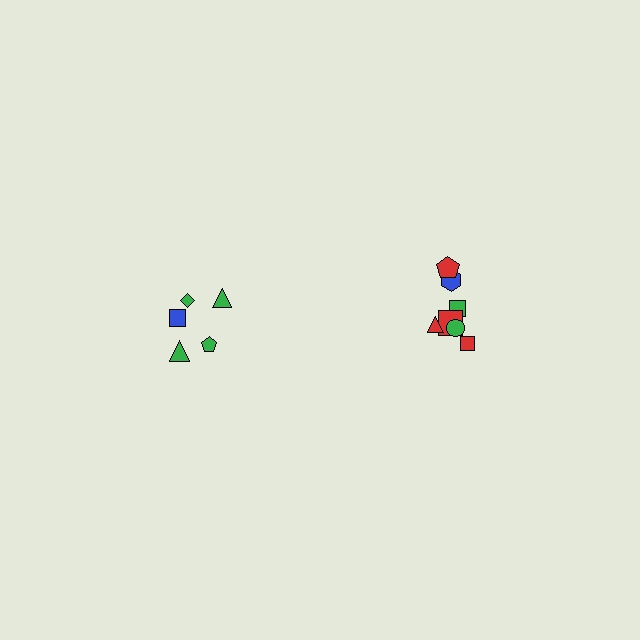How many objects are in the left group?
There are 5 objects.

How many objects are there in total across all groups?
There are 12 objects.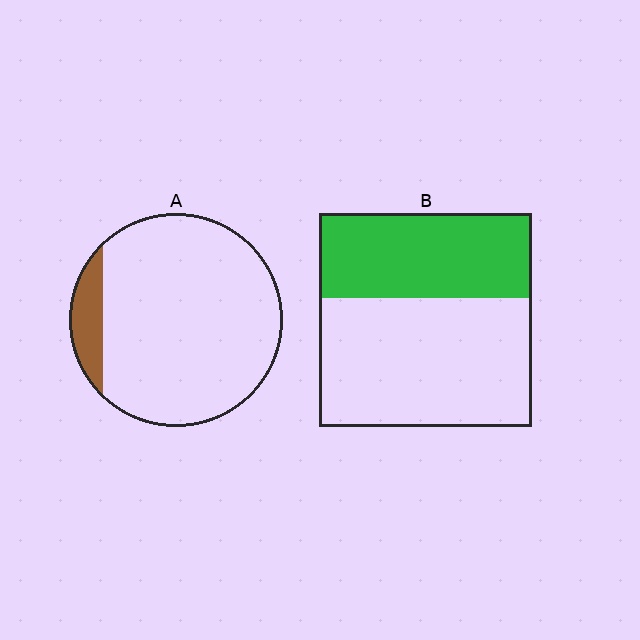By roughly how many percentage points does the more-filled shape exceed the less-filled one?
By roughly 30 percentage points (B over A).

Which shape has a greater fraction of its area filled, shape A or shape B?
Shape B.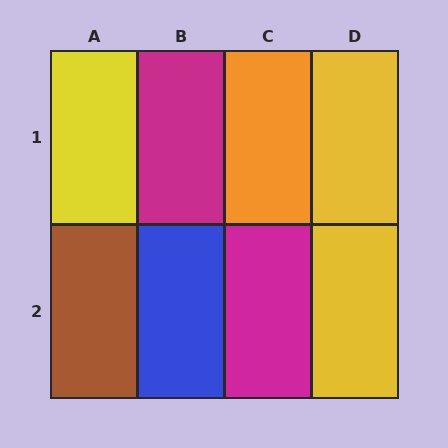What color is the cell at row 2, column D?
Yellow.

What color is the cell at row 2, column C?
Magenta.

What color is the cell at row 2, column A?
Brown.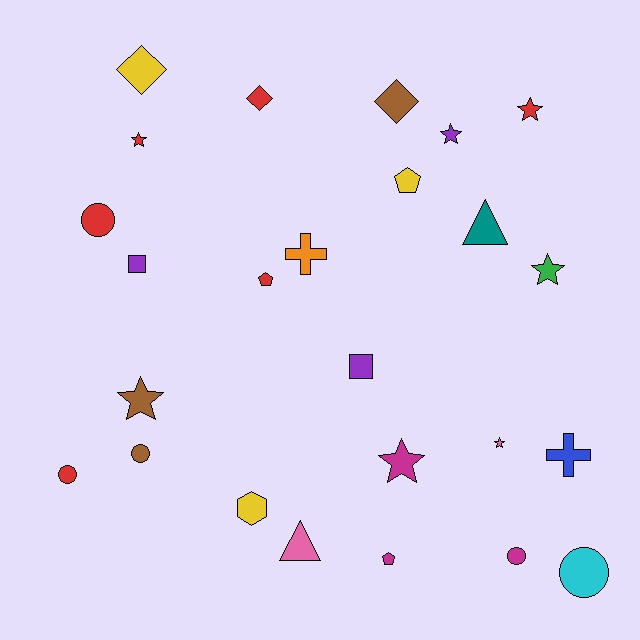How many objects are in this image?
There are 25 objects.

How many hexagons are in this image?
There is 1 hexagon.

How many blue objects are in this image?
There is 1 blue object.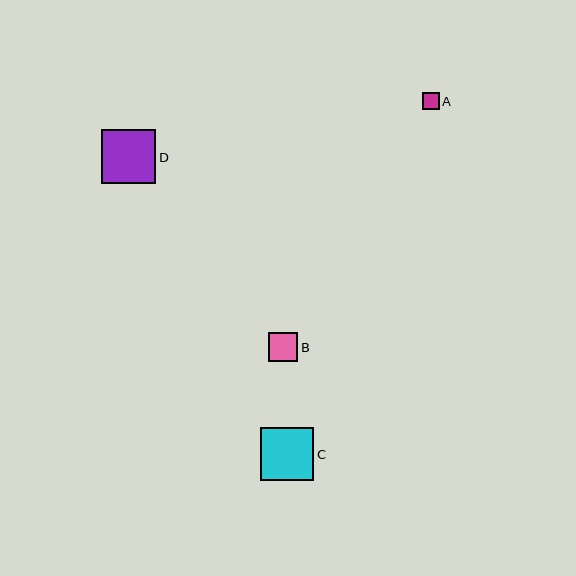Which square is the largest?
Square D is the largest with a size of approximately 55 pixels.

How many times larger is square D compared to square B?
Square D is approximately 1.9 times the size of square B.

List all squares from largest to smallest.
From largest to smallest: D, C, B, A.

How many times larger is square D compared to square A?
Square D is approximately 3.2 times the size of square A.